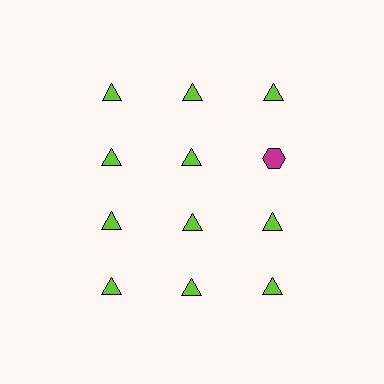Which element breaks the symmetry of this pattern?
The magenta hexagon in the second row, center column breaks the symmetry. All other shapes are lime triangles.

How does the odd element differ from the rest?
It differs in both color (magenta instead of lime) and shape (hexagon instead of triangle).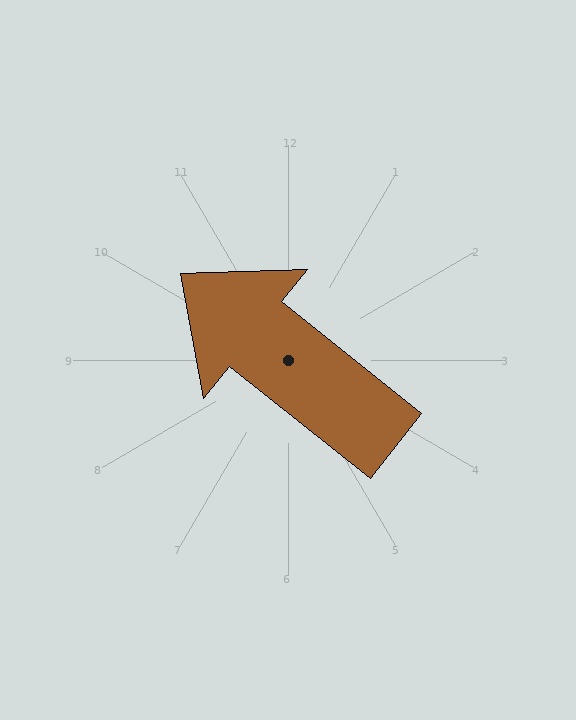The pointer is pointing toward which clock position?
Roughly 10 o'clock.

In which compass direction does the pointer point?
Northwest.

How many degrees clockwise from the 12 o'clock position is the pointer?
Approximately 309 degrees.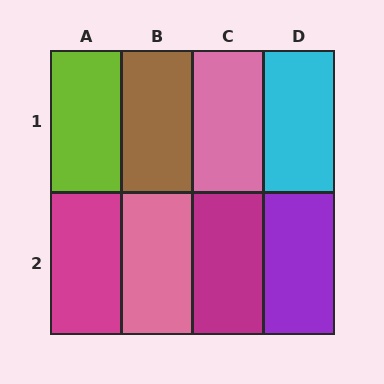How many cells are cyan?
1 cell is cyan.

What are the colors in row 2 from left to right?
Magenta, pink, magenta, purple.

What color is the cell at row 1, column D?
Cyan.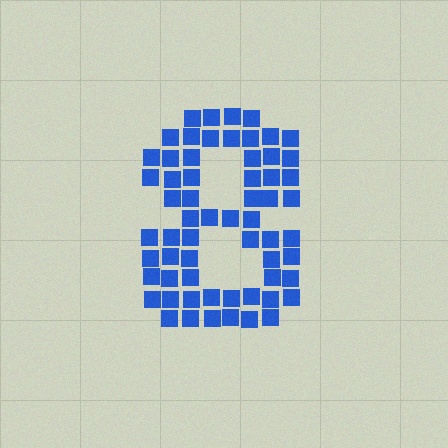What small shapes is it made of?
It is made of small squares.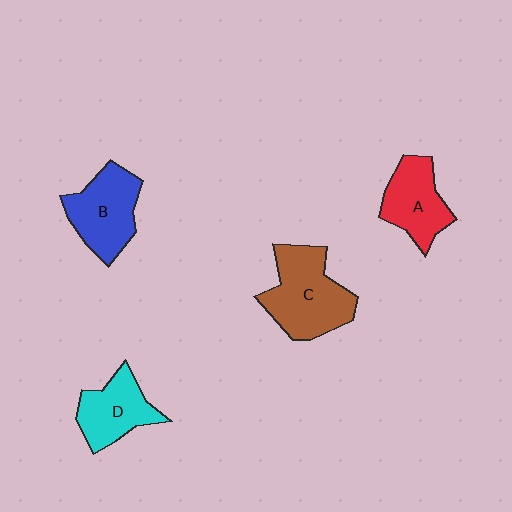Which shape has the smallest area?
Shape D (cyan).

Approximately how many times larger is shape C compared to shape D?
Approximately 1.4 times.